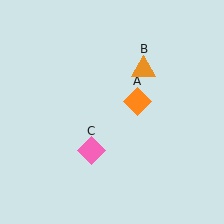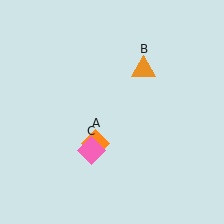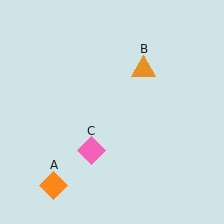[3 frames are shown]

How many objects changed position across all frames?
1 object changed position: orange diamond (object A).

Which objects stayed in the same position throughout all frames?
Orange triangle (object B) and pink diamond (object C) remained stationary.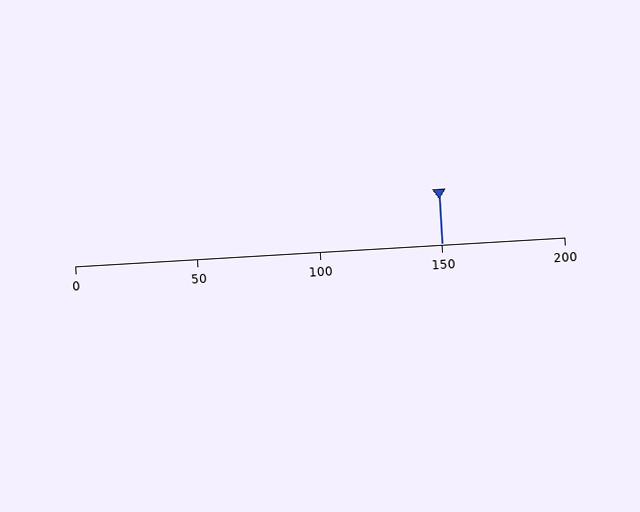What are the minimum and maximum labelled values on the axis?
The axis runs from 0 to 200.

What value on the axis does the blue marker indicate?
The marker indicates approximately 150.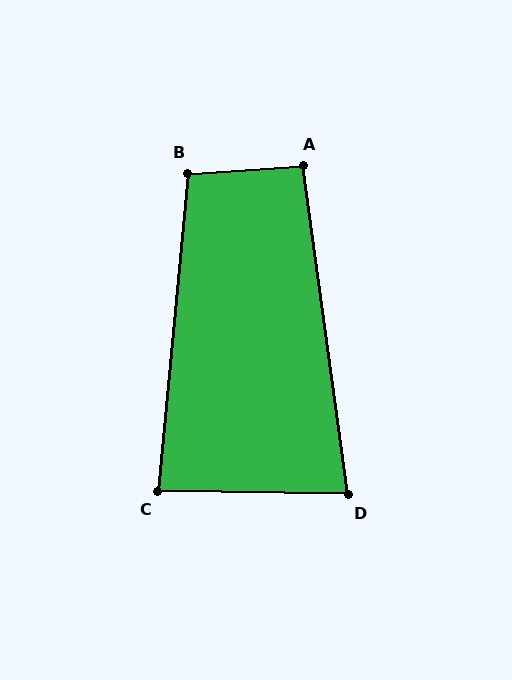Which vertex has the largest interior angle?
B, at approximately 99 degrees.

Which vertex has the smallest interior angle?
D, at approximately 81 degrees.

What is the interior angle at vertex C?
Approximately 86 degrees (approximately right).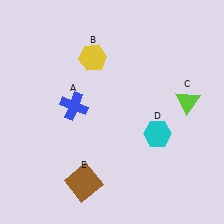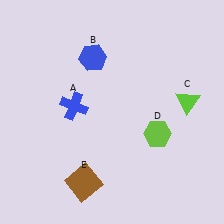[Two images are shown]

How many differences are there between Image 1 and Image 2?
There are 2 differences between the two images.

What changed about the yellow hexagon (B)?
In Image 1, B is yellow. In Image 2, it changed to blue.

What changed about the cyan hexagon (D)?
In Image 1, D is cyan. In Image 2, it changed to lime.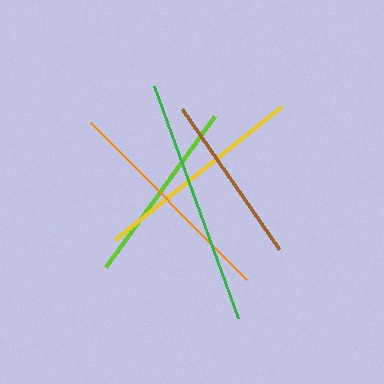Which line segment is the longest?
The green line is the longest at approximately 247 pixels.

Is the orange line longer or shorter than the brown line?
The orange line is longer than the brown line.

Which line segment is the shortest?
The brown line is the shortest at approximately 171 pixels.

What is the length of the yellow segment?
The yellow segment is approximately 213 pixels long.